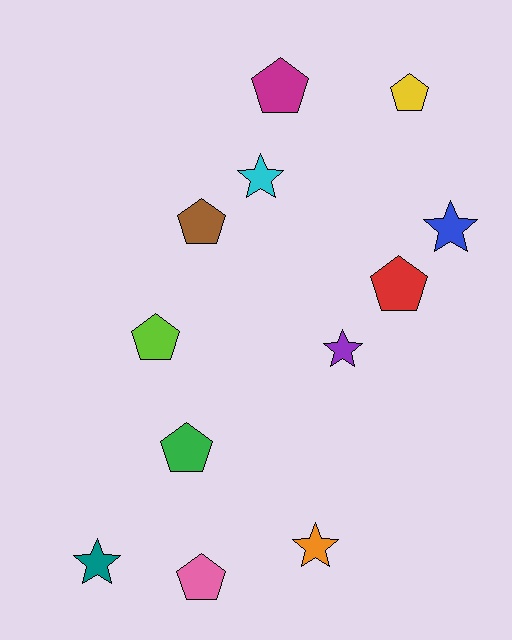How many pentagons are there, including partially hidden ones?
There are 7 pentagons.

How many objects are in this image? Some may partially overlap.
There are 12 objects.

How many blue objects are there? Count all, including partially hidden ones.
There is 1 blue object.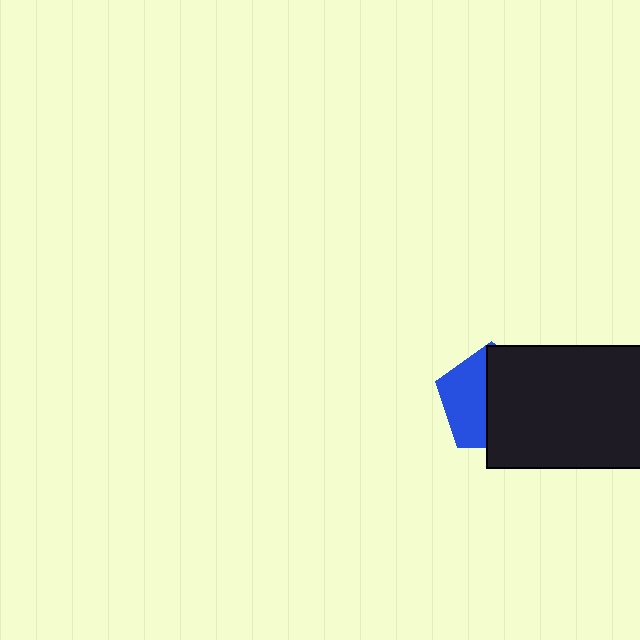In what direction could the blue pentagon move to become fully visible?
The blue pentagon could move left. That would shift it out from behind the black rectangle entirely.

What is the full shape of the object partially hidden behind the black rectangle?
The partially hidden object is a blue pentagon.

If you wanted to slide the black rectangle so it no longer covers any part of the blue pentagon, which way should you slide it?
Slide it right — that is the most direct way to separate the two shapes.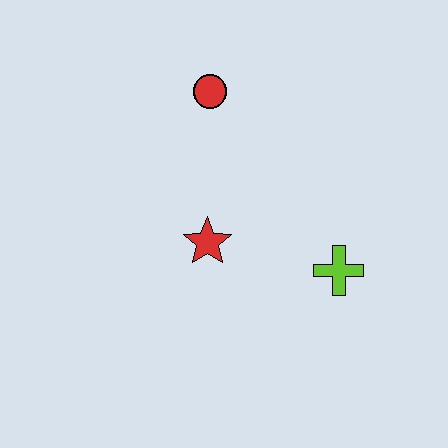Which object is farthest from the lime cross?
The red circle is farthest from the lime cross.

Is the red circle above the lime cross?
Yes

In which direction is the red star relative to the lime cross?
The red star is to the left of the lime cross.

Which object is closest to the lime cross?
The red star is closest to the lime cross.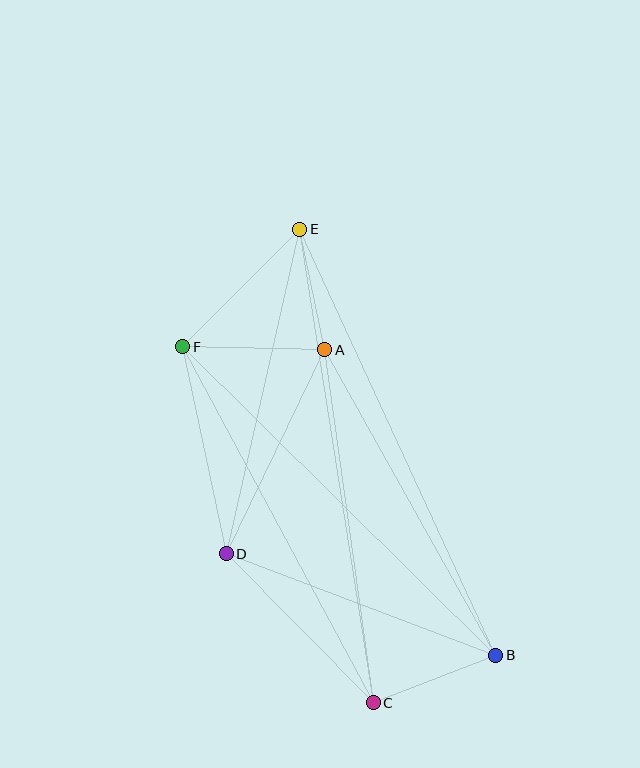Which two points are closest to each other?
Points A and E are closest to each other.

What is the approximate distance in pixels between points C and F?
The distance between C and F is approximately 404 pixels.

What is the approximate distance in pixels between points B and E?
The distance between B and E is approximately 469 pixels.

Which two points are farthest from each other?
Points C and E are farthest from each other.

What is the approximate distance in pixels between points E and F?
The distance between E and F is approximately 166 pixels.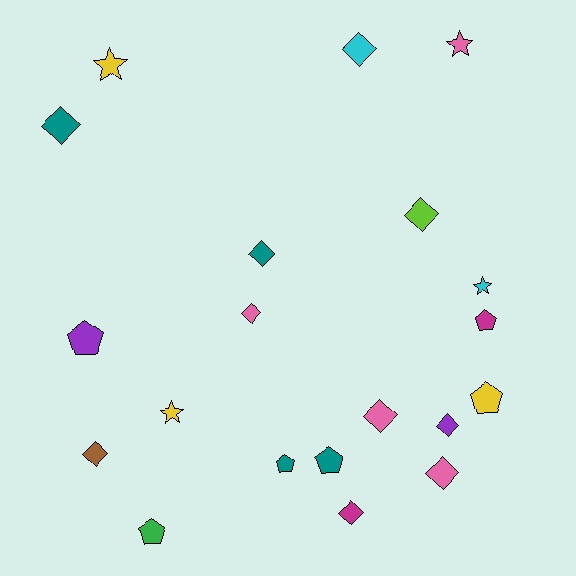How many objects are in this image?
There are 20 objects.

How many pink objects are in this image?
There are 4 pink objects.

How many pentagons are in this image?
There are 6 pentagons.